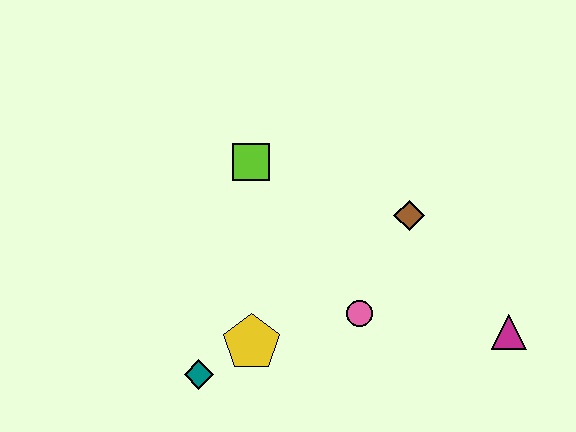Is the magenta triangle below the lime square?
Yes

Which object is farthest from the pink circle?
The lime square is farthest from the pink circle.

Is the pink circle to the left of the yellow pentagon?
No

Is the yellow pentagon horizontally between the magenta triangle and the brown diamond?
No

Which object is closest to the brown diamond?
The pink circle is closest to the brown diamond.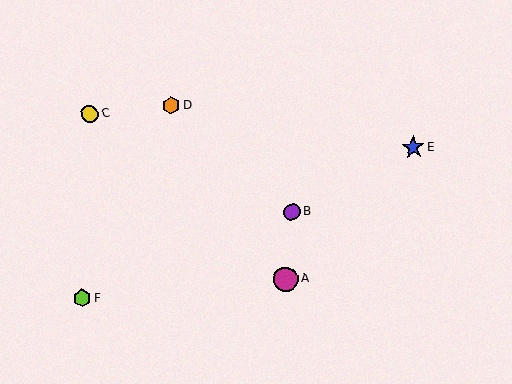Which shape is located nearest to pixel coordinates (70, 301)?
The lime hexagon (labeled F) at (82, 298) is nearest to that location.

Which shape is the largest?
The magenta circle (labeled A) is the largest.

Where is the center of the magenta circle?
The center of the magenta circle is at (286, 279).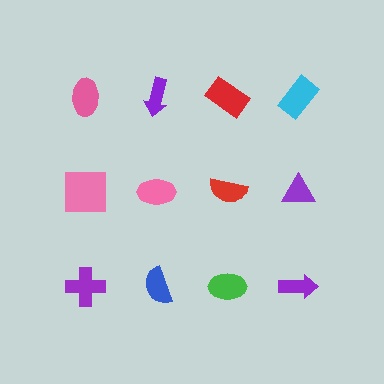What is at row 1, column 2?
A purple arrow.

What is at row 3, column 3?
A green ellipse.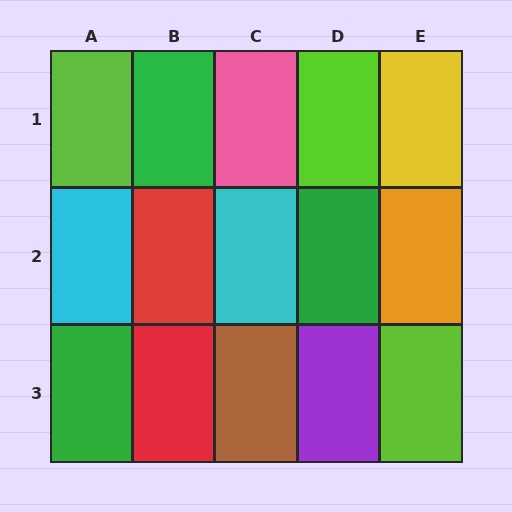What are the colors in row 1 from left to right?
Lime, green, pink, lime, yellow.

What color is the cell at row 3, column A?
Green.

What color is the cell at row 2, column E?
Orange.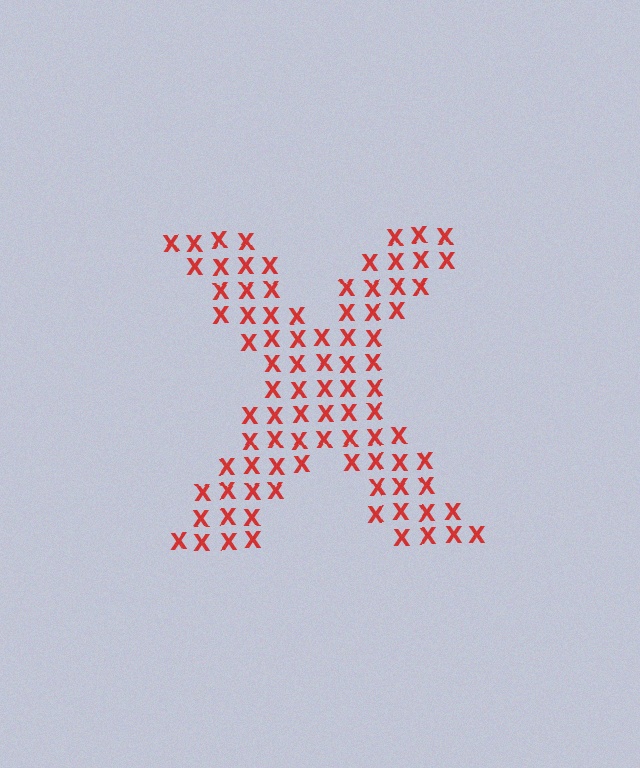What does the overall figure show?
The overall figure shows the letter X.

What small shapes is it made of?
It is made of small letter X's.